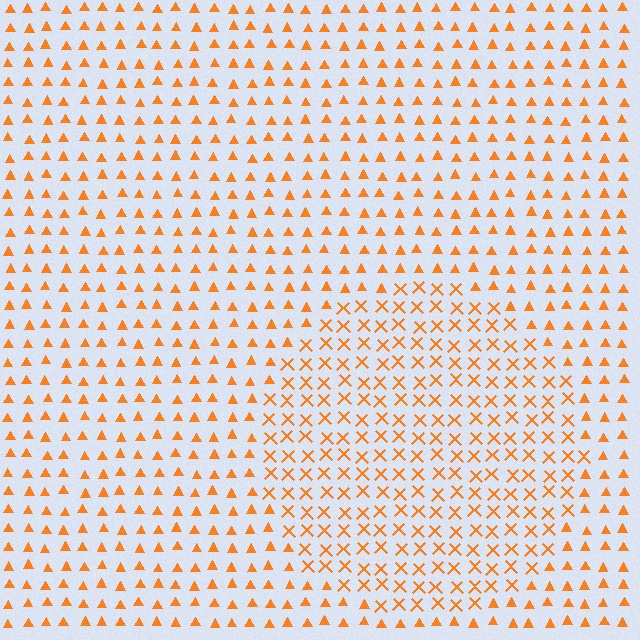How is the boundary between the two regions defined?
The boundary is defined by a change in element shape: X marks inside vs. triangles outside. All elements share the same color and spacing.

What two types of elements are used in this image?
The image uses X marks inside the circle region and triangles outside it.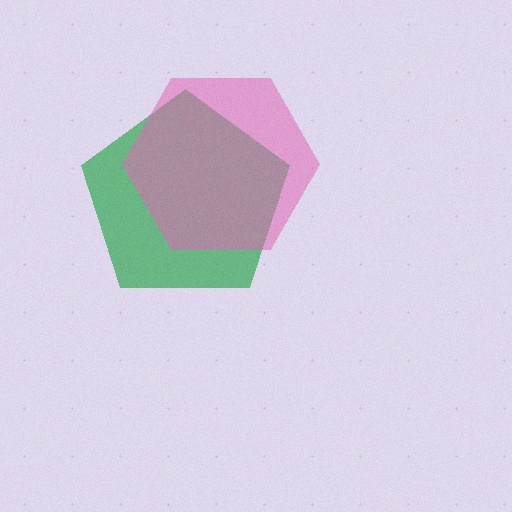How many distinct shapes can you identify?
There are 2 distinct shapes: a green pentagon, a pink hexagon.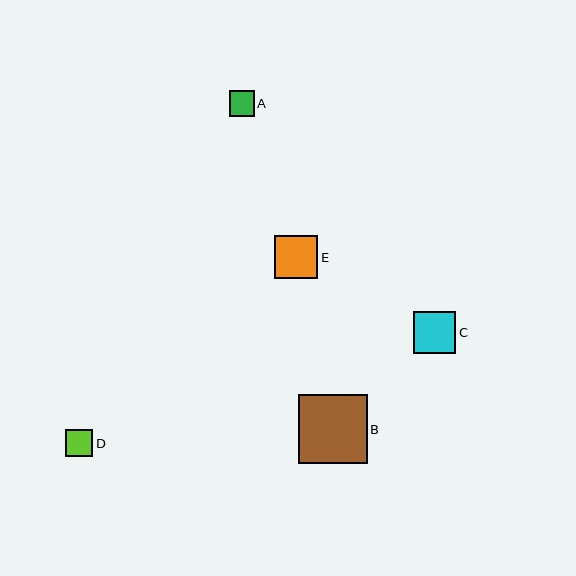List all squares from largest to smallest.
From largest to smallest: B, E, C, D, A.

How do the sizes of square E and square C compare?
Square E and square C are approximately the same size.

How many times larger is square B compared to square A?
Square B is approximately 2.7 times the size of square A.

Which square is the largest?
Square B is the largest with a size of approximately 68 pixels.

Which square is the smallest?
Square A is the smallest with a size of approximately 25 pixels.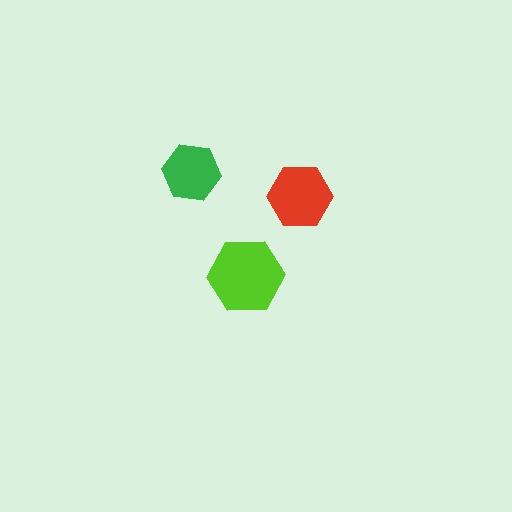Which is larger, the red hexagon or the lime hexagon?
The lime one.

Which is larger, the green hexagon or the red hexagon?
The red one.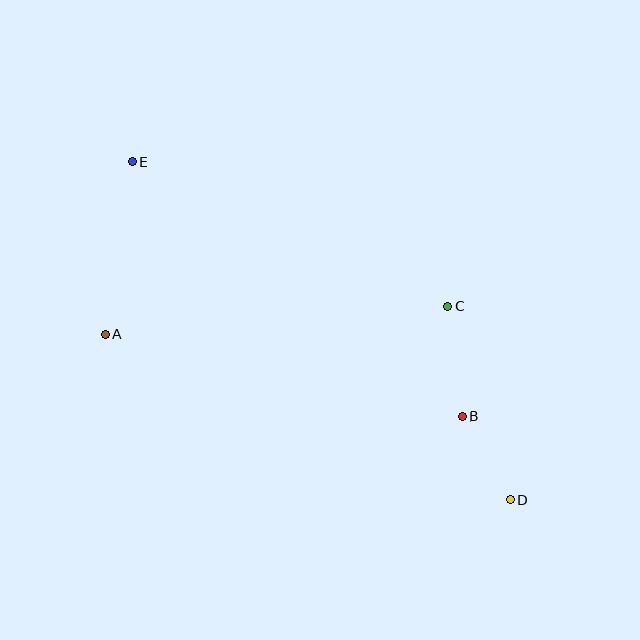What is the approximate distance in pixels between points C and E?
The distance between C and E is approximately 347 pixels.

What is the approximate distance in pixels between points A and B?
The distance between A and B is approximately 366 pixels.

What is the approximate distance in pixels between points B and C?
The distance between B and C is approximately 111 pixels.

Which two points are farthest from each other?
Points D and E are farthest from each other.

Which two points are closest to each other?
Points B and D are closest to each other.